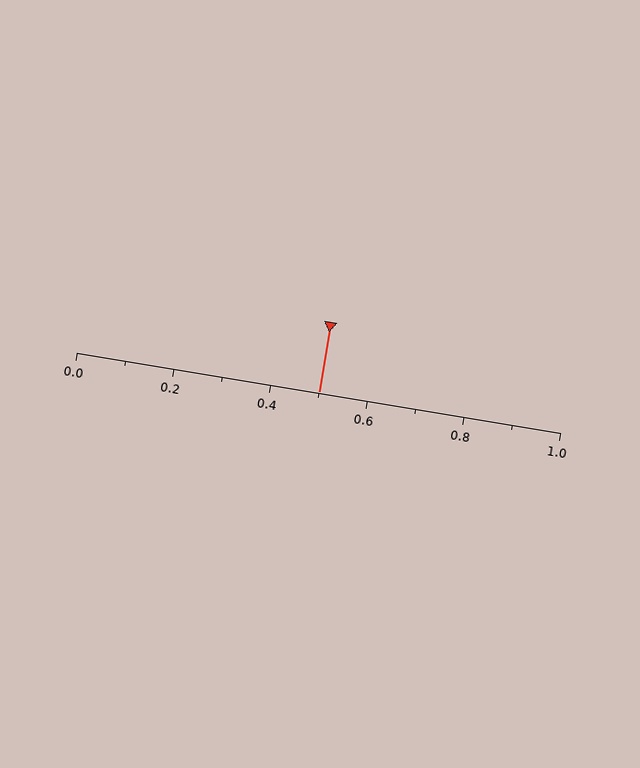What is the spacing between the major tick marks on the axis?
The major ticks are spaced 0.2 apart.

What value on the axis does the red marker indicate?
The marker indicates approximately 0.5.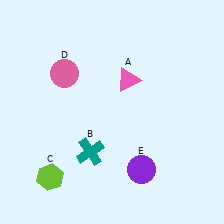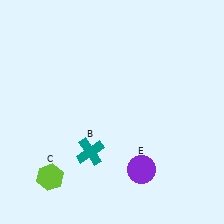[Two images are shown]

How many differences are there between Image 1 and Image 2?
There are 2 differences between the two images.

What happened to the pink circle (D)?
The pink circle (D) was removed in Image 2. It was in the top-left area of Image 1.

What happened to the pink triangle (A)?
The pink triangle (A) was removed in Image 2. It was in the top-right area of Image 1.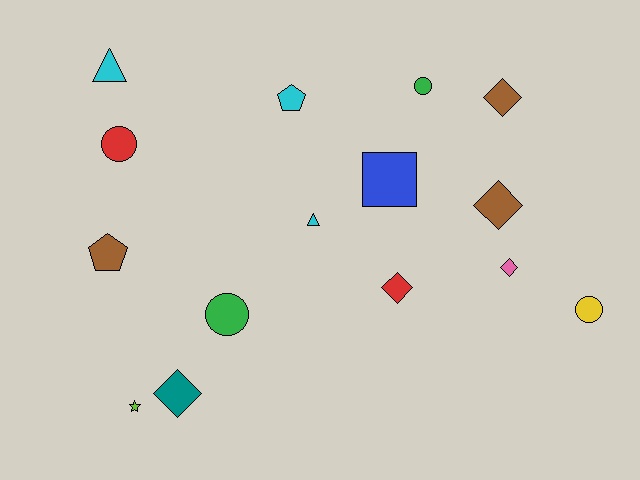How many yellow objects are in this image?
There is 1 yellow object.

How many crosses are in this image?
There are no crosses.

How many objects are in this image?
There are 15 objects.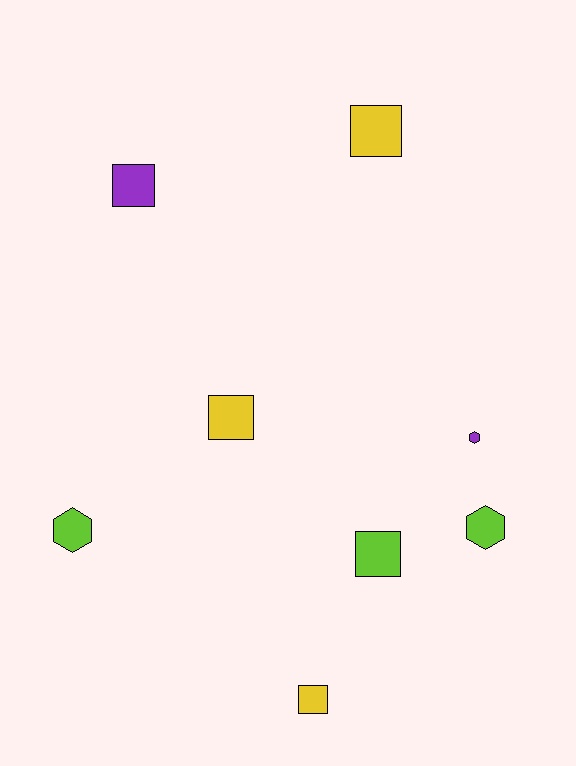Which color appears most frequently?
Yellow, with 3 objects.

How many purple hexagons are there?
There is 1 purple hexagon.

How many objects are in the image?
There are 8 objects.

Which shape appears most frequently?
Square, with 5 objects.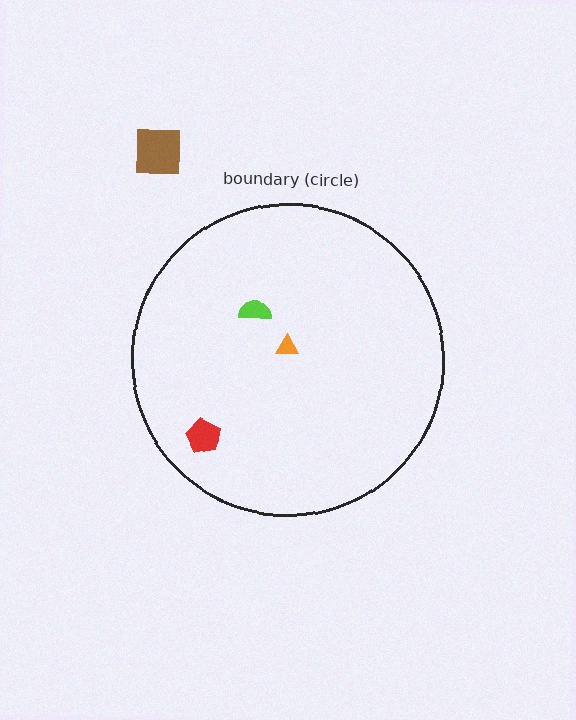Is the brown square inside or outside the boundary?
Outside.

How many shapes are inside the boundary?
3 inside, 1 outside.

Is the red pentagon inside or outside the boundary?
Inside.